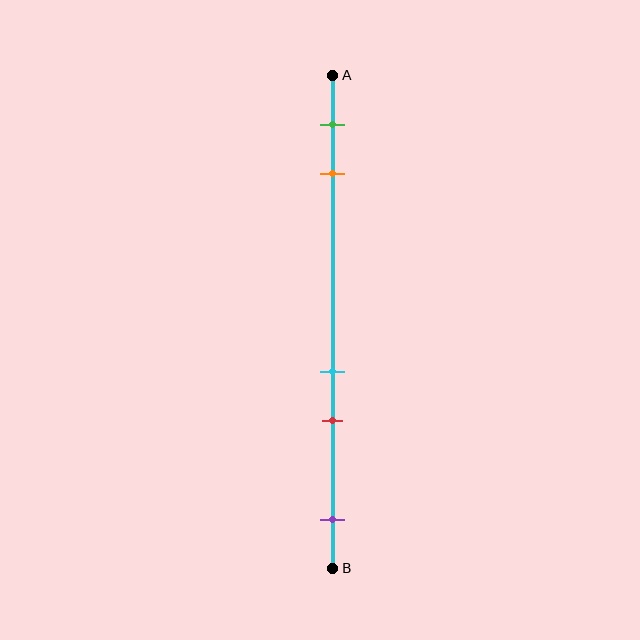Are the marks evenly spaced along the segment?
No, the marks are not evenly spaced.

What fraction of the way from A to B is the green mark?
The green mark is approximately 10% (0.1) of the way from A to B.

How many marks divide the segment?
There are 5 marks dividing the segment.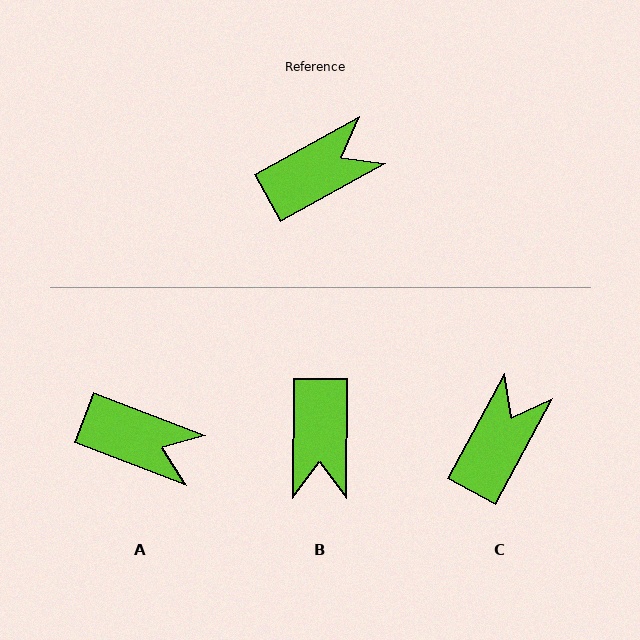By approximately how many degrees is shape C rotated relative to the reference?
Approximately 33 degrees counter-clockwise.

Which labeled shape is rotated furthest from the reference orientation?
B, about 119 degrees away.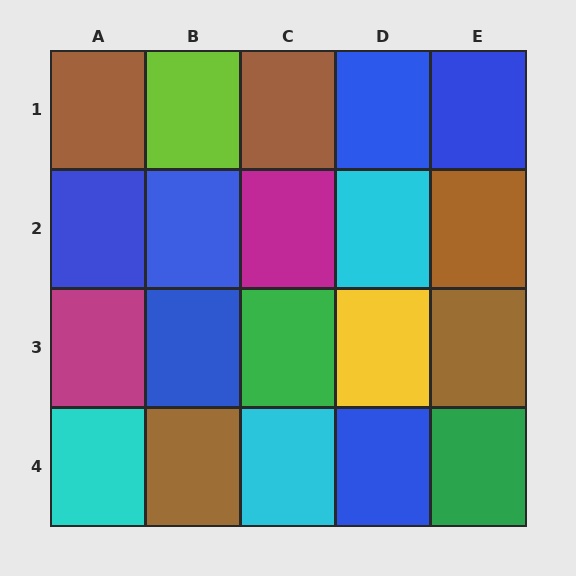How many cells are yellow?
1 cell is yellow.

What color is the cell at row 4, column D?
Blue.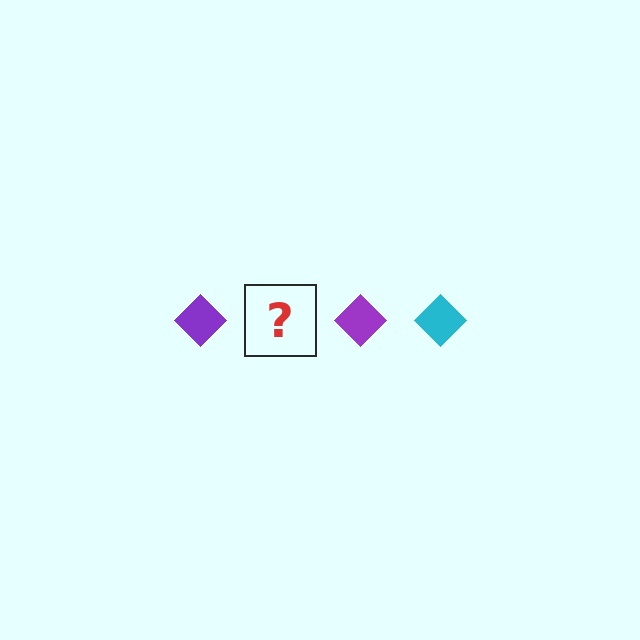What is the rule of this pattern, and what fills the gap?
The rule is that the pattern cycles through purple, cyan diamonds. The gap should be filled with a cyan diamond.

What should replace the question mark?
The question mark should be replaced with a cyan diamond.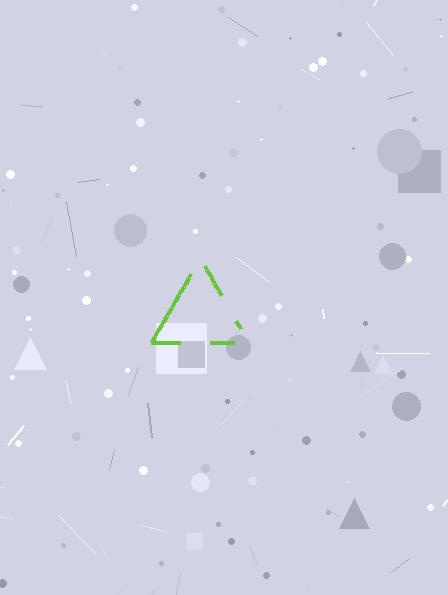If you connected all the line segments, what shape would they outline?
They would outline a triangle.